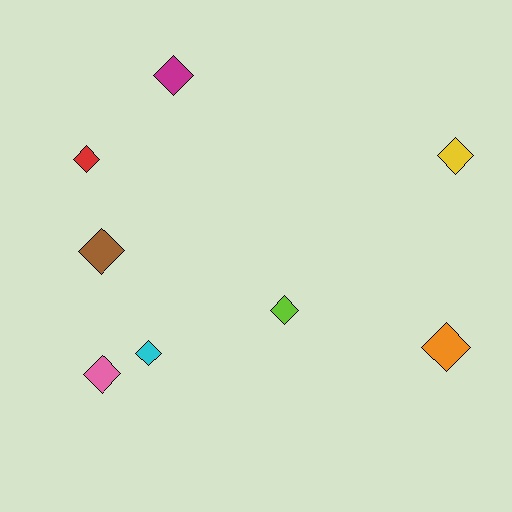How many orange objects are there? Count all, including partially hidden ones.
There is 1 orange object.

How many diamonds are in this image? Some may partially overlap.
There are 8 diamonds.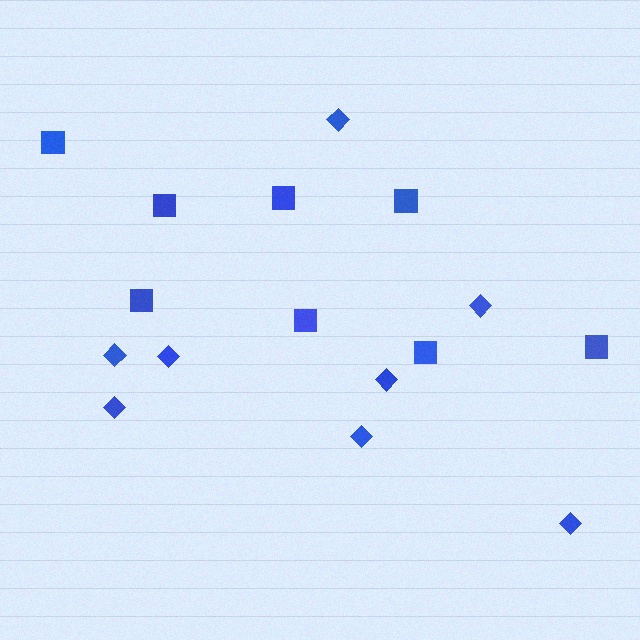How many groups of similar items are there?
There are 2 groups: one group of diamonds (8) and one group of squares (8).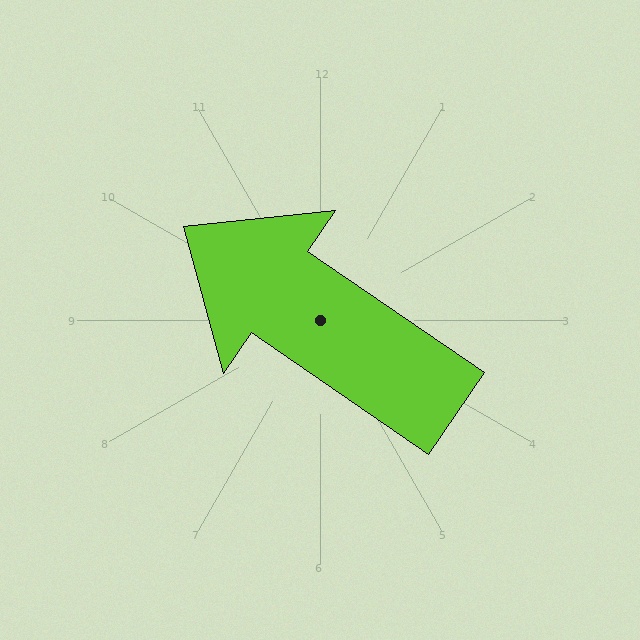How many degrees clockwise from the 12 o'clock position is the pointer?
Approximately 304 degrees.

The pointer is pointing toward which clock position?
Roughly 10 o'clock.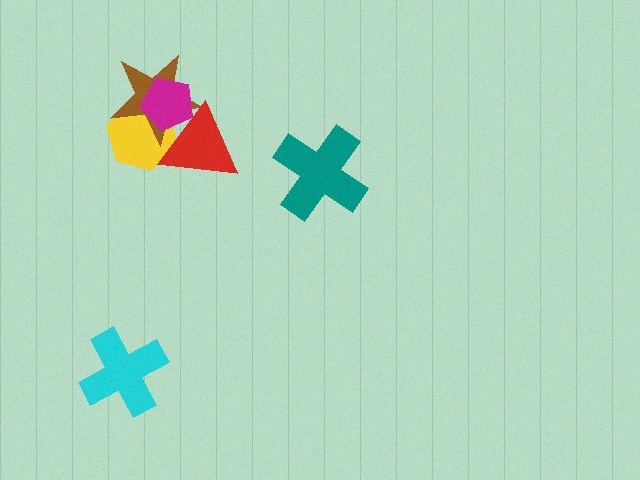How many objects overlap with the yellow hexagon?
3 objects overlap with the yellow hexagon.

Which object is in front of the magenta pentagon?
The red triangle is in front of the magenta pentagon.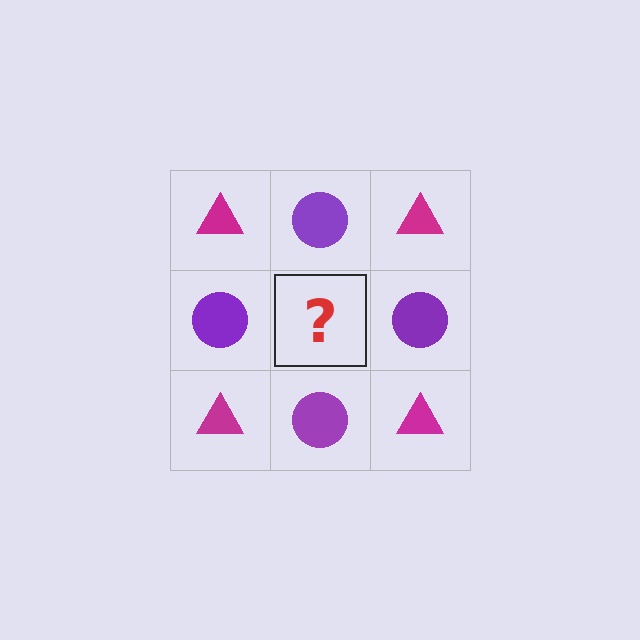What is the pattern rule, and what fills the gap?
The rule is that it alternates magenta triangle and purple circle in a checkerboard pattern. The gap should be filled with a magenta triangle.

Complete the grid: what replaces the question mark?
The question mark should be replaced with a magenta triangle.